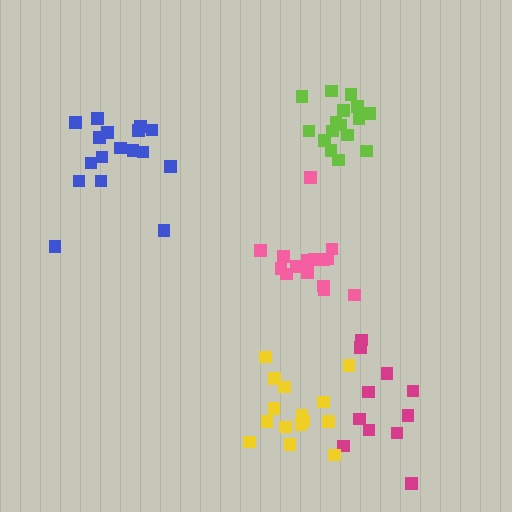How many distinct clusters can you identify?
There are 5 distinct clusters.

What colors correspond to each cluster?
The clusters are colored: blue, lime, magenta, pink, yellow.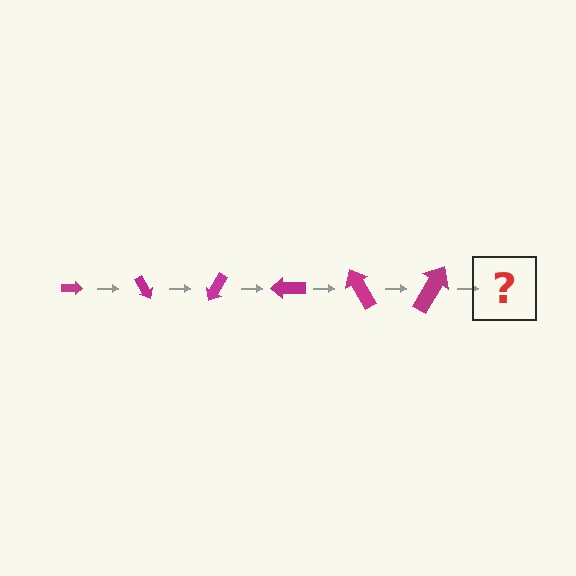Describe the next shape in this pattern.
It should be an arrow, larger than the previous one and rotated 360 degrees from the start.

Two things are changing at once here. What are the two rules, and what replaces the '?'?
The two rules are that the arrow grows larger each step and it rotates 60 degrees each step. The '?' should be an arrow, larger than the previous one and rotated 360 degrees from the start.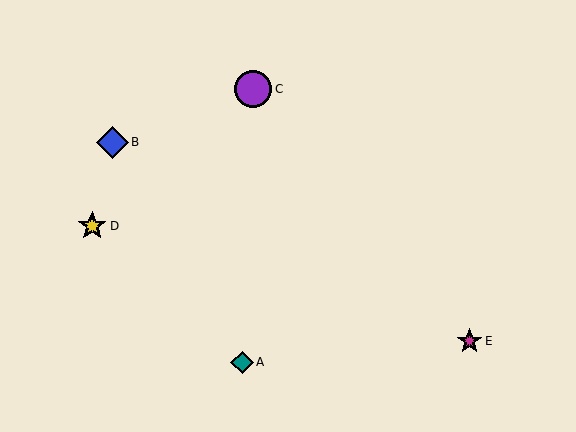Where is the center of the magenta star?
The center of the magenta star is at (469, 341).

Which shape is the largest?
The purple circle (labeled C) is the largest.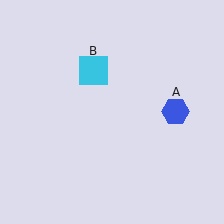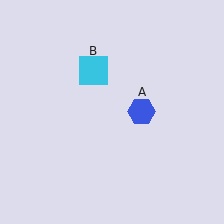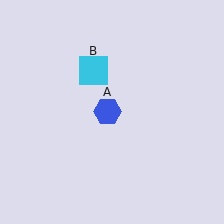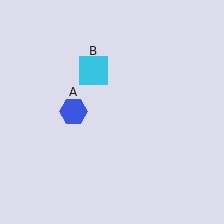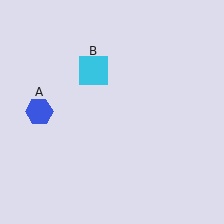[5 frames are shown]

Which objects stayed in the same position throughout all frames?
Cyan square (object B) remained stationary.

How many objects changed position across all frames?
1 object changed position: blue hexagon (object A).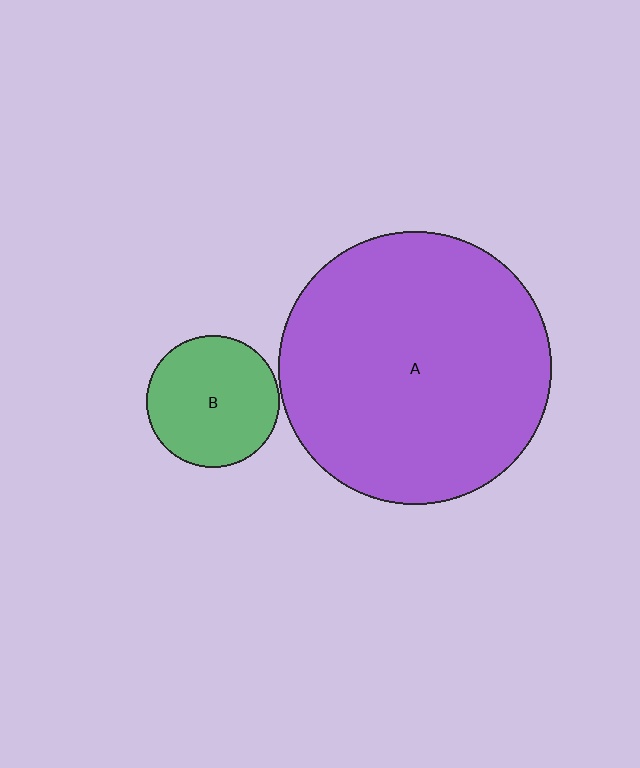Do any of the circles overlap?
No, none of the circles overlap.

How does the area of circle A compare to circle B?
Approximately 4.3 times.